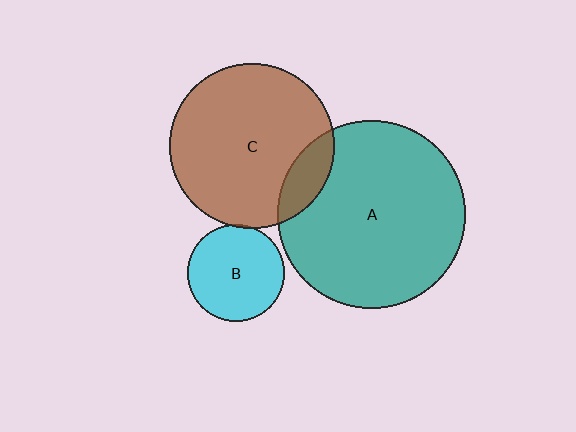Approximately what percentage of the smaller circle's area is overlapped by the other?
Approximately 5%.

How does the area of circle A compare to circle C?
Approximately 1.3 times.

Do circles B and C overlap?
Yes.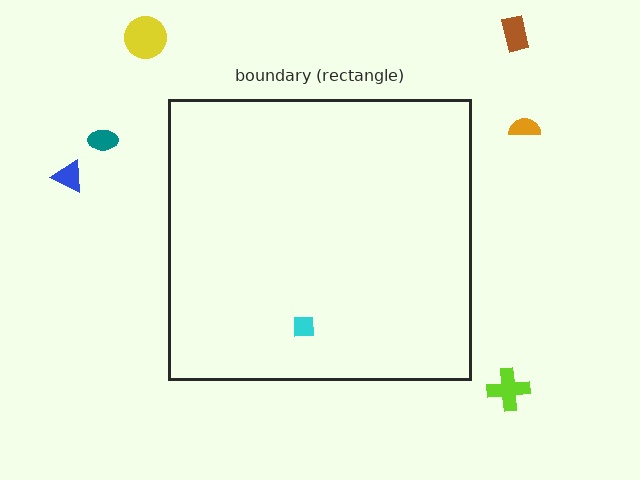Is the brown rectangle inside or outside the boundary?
Outside.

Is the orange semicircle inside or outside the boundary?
Outside.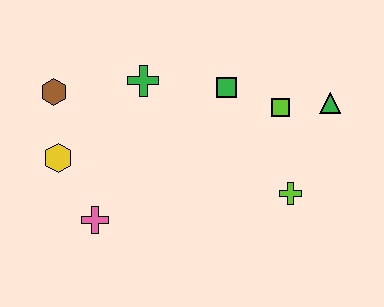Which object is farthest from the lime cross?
The brown hexagon is farthest from the lime cross.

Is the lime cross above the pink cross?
Yes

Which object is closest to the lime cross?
The lime square is closest to the lime cross.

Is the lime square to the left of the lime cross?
Yes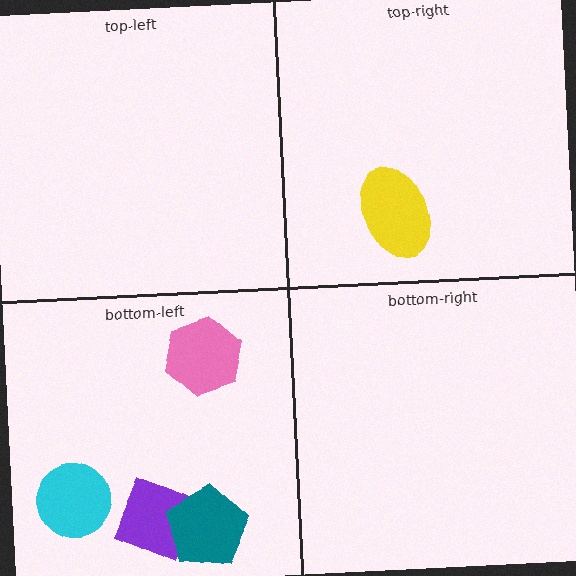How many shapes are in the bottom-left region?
4.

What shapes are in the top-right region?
The yellow ellipse.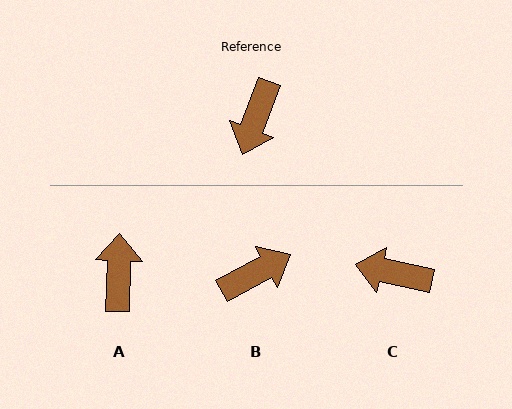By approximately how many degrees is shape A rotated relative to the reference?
Approximately 161 degrees clockwise.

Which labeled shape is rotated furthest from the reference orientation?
A, about 161 degrees away.